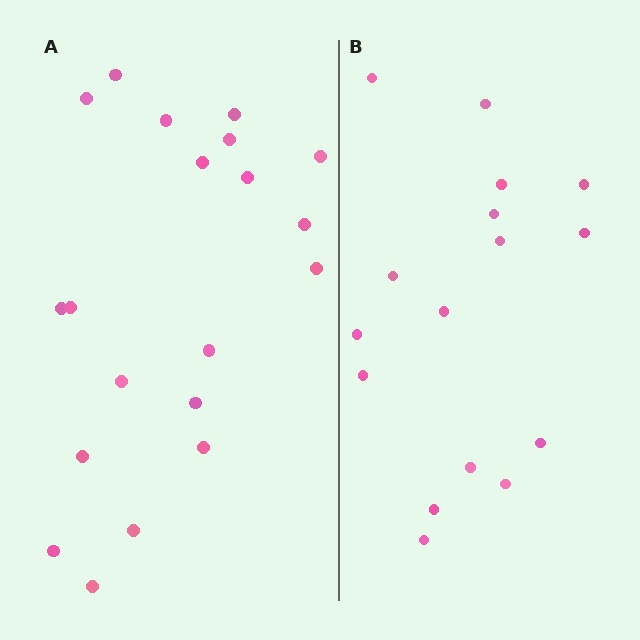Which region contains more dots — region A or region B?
Region A (the left region) has more dots.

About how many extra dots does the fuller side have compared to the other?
Region A has about 4 more dots than region B.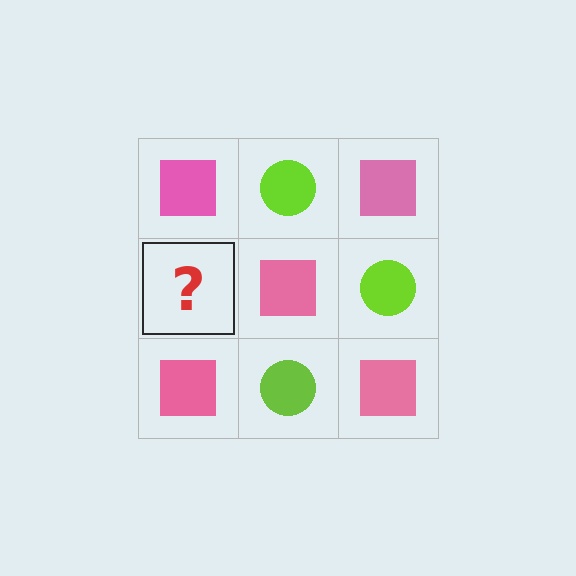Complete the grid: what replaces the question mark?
The question mark should be replaced with a lime circle.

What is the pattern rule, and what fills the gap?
The rule is that it alternates pink square and lime circle in a checkerboard pattern. The gap should be filled with a lime circle.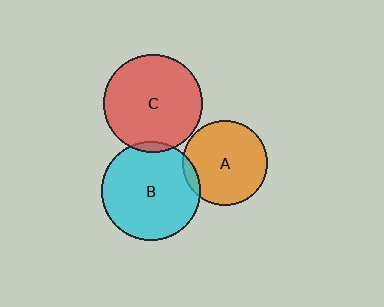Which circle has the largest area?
Circle B (cyan).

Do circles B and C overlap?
Yes.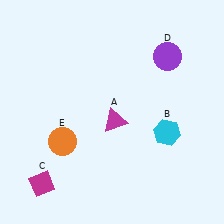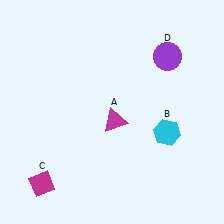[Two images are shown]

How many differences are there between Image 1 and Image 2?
There is 1 difference between the two images.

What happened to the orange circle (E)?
The orange circle (E) was removed in Image 2. It was in the bottom-left area of Image 1.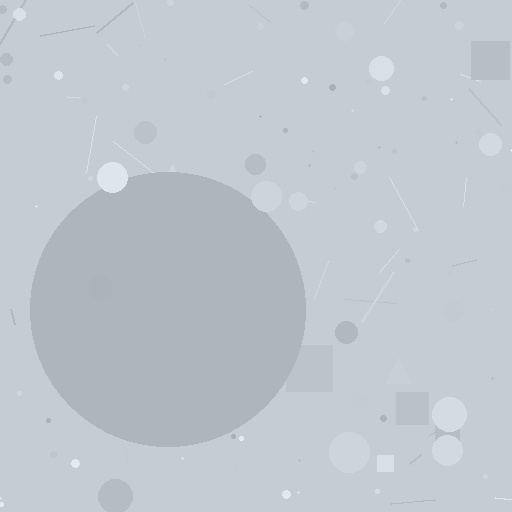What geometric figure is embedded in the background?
A circle is embedded in the background.